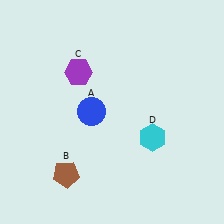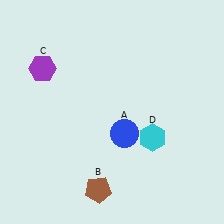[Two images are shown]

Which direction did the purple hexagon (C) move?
The purple hexagon (C) moved left.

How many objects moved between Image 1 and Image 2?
3 objects moved between the two images.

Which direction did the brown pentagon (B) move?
The brown pentagon (B) moved right.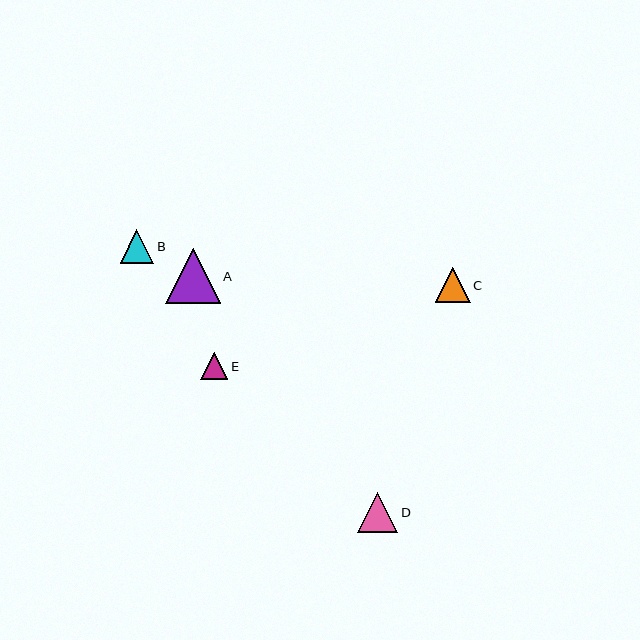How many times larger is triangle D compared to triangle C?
Triangle D is approximately 1.1 times the size of triangle C.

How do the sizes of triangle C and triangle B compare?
Triangle C and triangle B are approximately the same size.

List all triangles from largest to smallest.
From largest to smallest: A, D, C, B, E.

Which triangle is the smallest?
Triangle E is the smallest with a size of approximately 27 pixels.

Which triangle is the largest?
Triangle A is the largest with a size of approximately 55 pixels.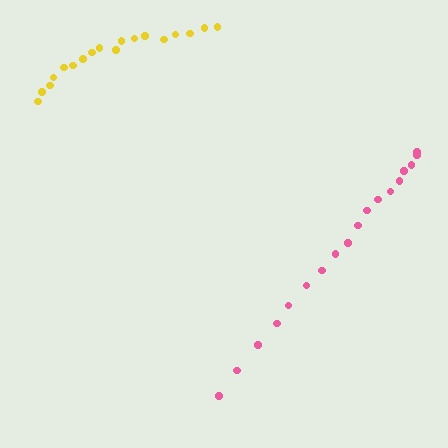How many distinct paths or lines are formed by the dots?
There are 2 distinct paths.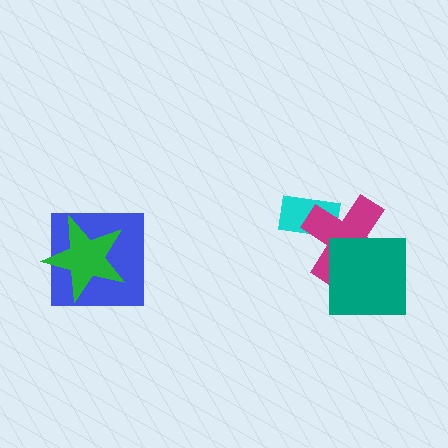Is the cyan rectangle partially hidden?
Yes, it is partially covered by another shape.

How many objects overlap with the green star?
1 object overlaps with the green star.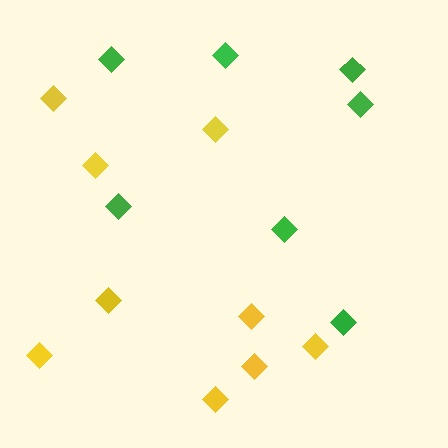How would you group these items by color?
There are 2 groups: one group of green diamonds (7) and one group of yellow diamonds (9).